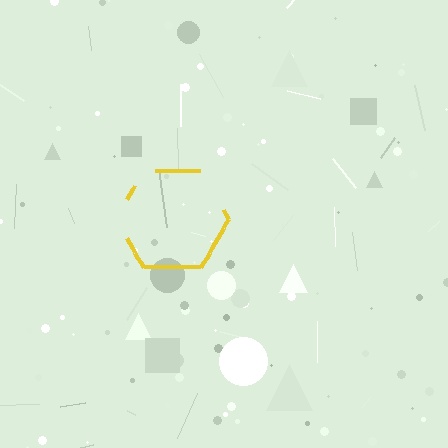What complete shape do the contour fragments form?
The contour fragments form a hexagon.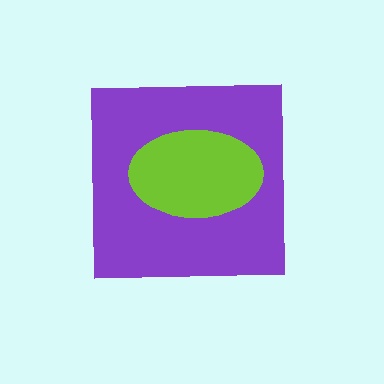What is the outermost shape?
The purple square.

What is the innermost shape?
The lime ellipse.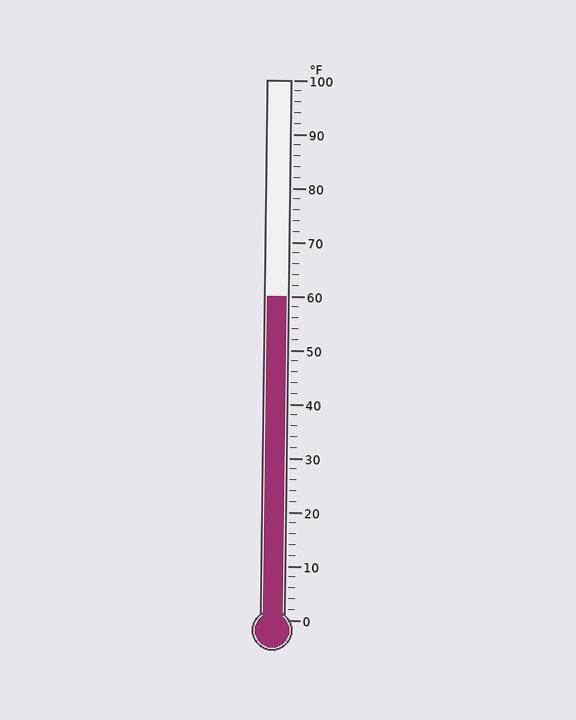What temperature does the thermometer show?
The thermometer shows approximately 60°F.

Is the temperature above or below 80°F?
The temperature is below 80°F.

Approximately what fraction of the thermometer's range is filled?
The thermometer is filled to approximately 60% of its range.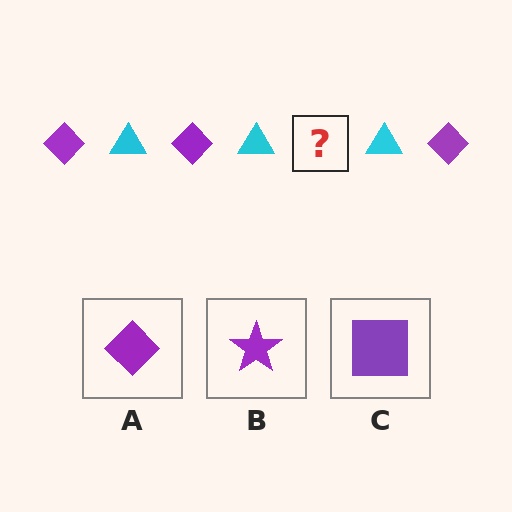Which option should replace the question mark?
Option A.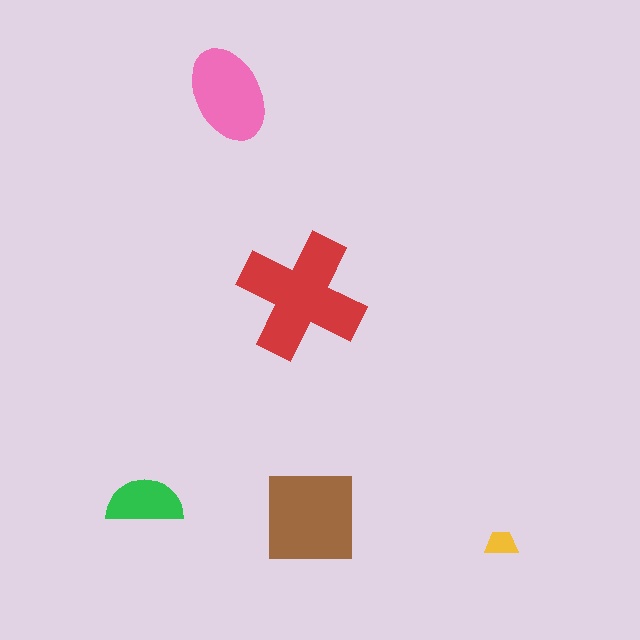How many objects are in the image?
There are 5 objects in the image.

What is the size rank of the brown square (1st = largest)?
2nd.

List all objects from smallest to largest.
The yellow trapezoid, the green semicircle, the pink ellipse, the brown square, the red cross.